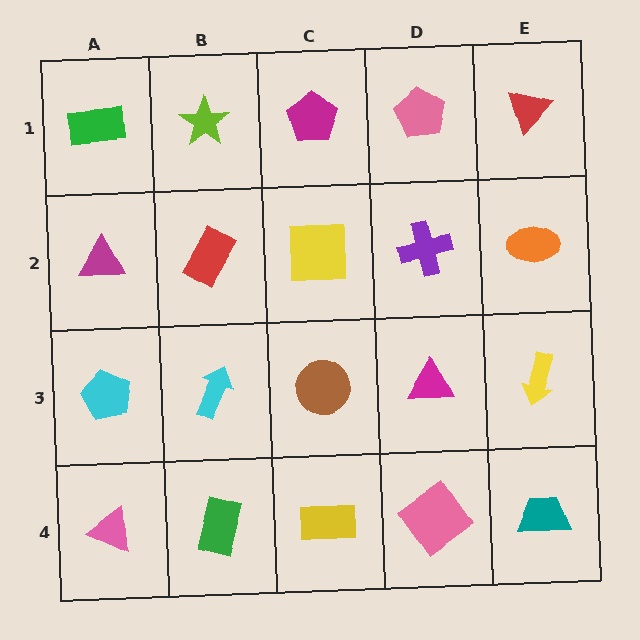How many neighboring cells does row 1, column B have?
3.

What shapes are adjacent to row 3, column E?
An orange ellipse (row 2, column E), a teal trapezoid (row 4, column E), a magenta triangle (row 3, column D).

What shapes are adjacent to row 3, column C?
A yellow square (row 2, column C), a yellow rectangle (row 4, column C), a cyan arrow (row 3, column B), a magenta triangle (row 3, column D).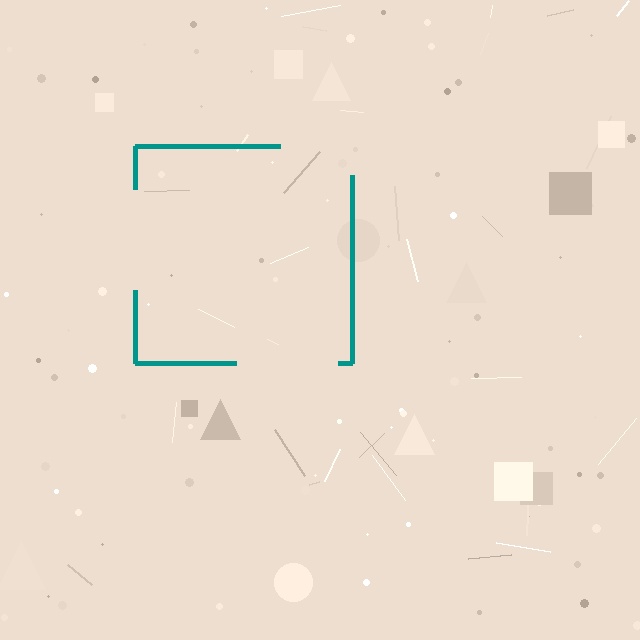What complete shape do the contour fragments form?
The contour fragments form a square.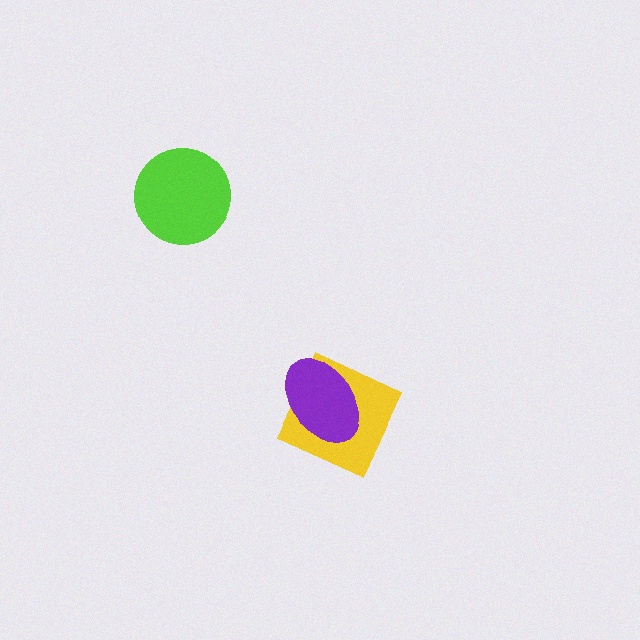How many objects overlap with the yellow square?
1 object overlaps with the yellow square.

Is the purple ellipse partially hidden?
No, no other shape covers it.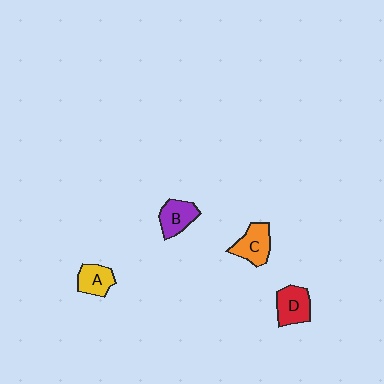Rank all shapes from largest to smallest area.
From largest to smallest: C (orange), D (red), B (purple), A (yellow).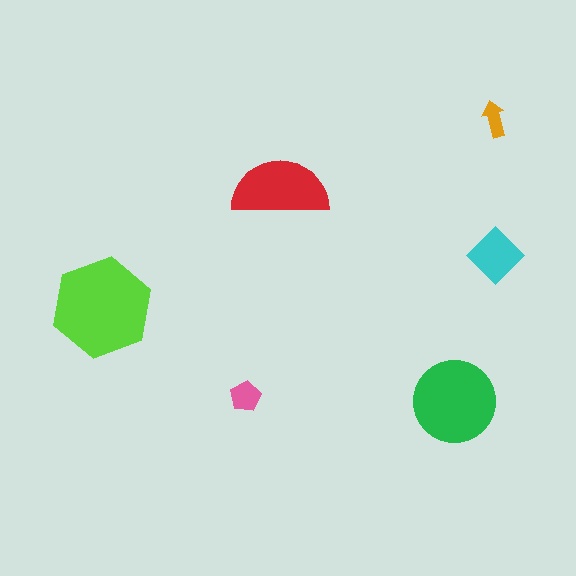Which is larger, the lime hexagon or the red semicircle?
The lime hexagon.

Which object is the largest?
The lime hexagon.